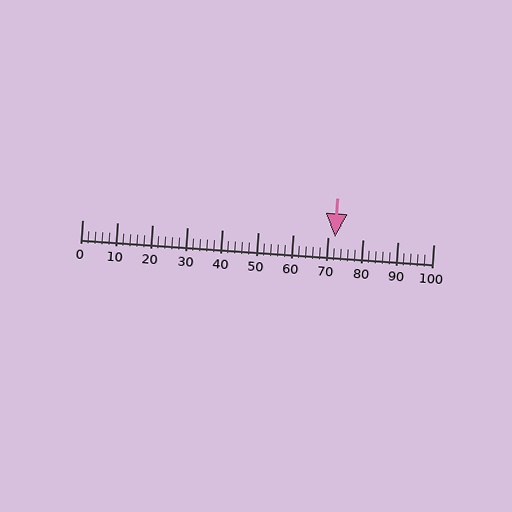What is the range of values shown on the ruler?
The ruler shows values from 0 to 100.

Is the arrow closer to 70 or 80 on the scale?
The arrow is closer to 70.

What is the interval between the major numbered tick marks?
The major tick marks are spaced 10 units apart.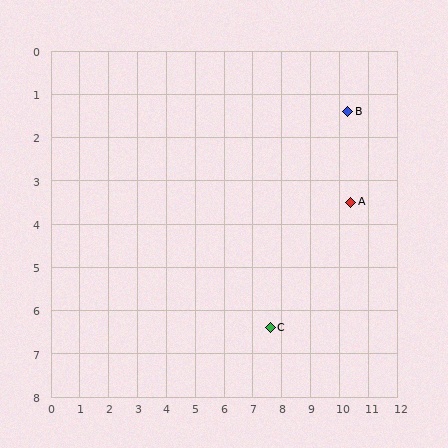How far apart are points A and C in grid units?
Points A and C are about 4.0 grid units apart.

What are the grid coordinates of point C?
Point C is at approximately (7.6, 6.4).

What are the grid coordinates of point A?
Point A is at approximately (10.4, 3.5).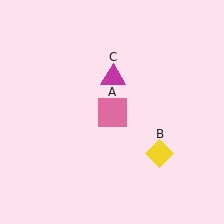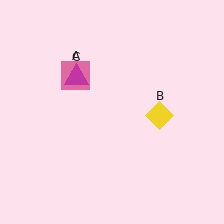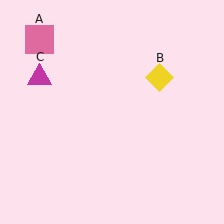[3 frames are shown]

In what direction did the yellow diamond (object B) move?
The yellow diamond (object B) moved up.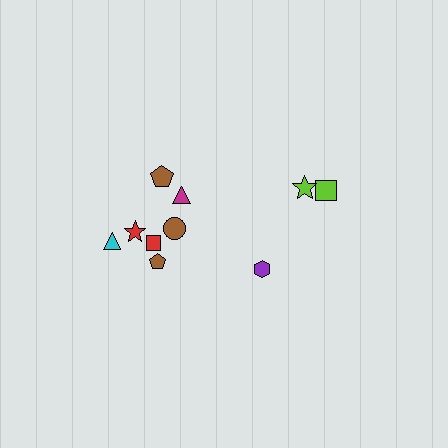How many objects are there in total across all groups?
There are 10 objects.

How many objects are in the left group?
There are 7 objects.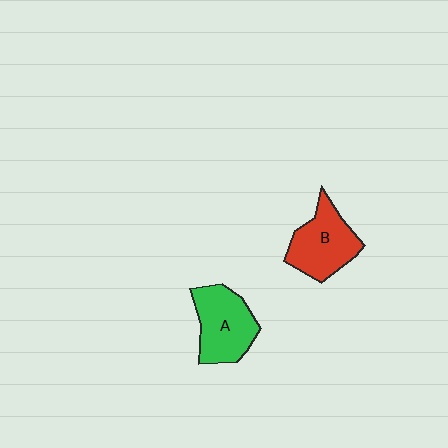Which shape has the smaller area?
Shape B (red).